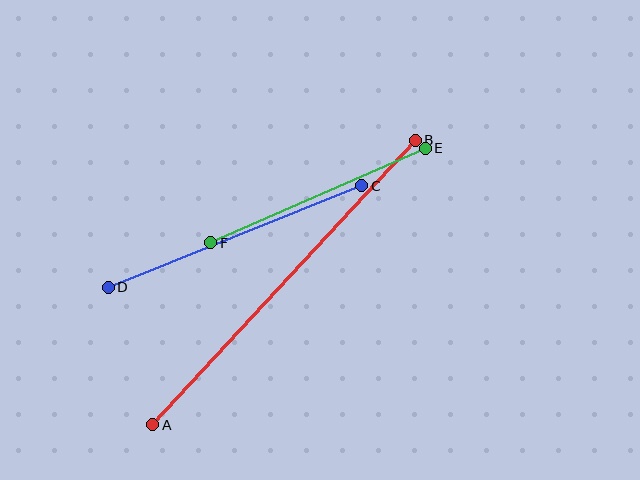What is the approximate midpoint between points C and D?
The midpoint is at approximately (235, 236) pixels.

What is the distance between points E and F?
The distance is approximately 234 pixels.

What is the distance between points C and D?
The distance is approximately 273 pixels.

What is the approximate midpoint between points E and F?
The midpoint is at approximately (318, 195) pixels.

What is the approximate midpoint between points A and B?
The midpoint is at approximately (284, 283) pixels.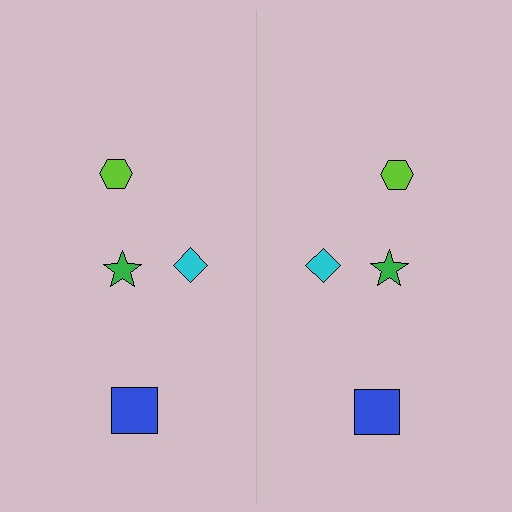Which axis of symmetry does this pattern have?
The pattern has a vertical axis of symmetry running through the center of the image.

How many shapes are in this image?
There are 8 shapes in this image.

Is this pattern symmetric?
Yes, this pattern has bilateral (reflection) symmetry.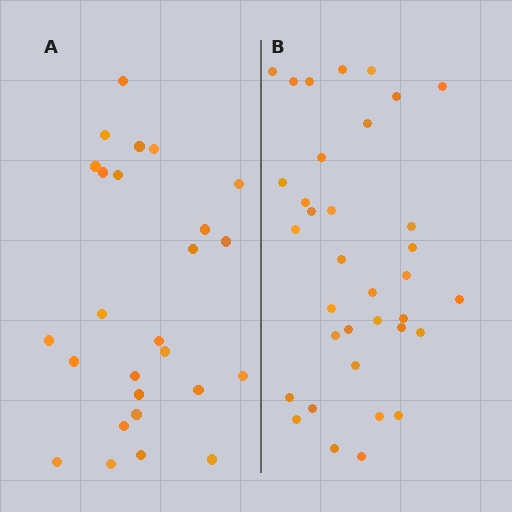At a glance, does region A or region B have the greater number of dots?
Region B (the right region) has more dots.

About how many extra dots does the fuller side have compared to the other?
Region B has roughly 8 or so more dots than region A.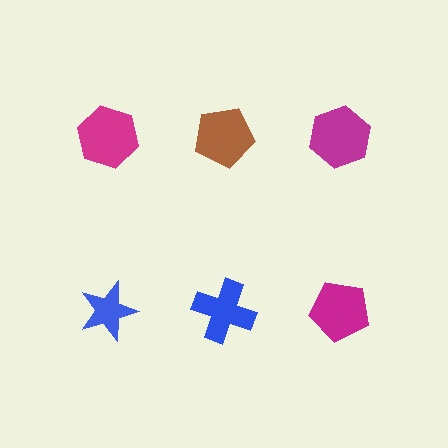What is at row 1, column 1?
A magenta hexagon.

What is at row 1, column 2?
A brown pentagon.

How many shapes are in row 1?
3 shapes.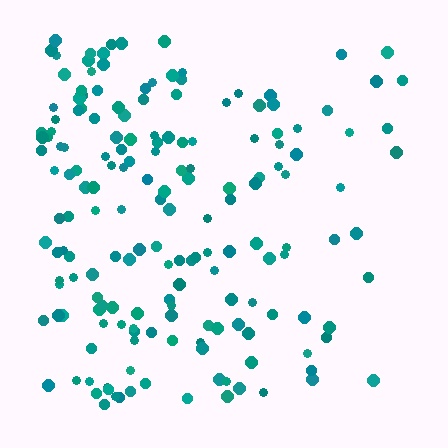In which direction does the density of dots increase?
From right to left, with the left side densest.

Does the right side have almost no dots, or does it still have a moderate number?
Still a moderate number, just noticeably fewer than the left.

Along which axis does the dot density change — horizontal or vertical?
Horizontal.